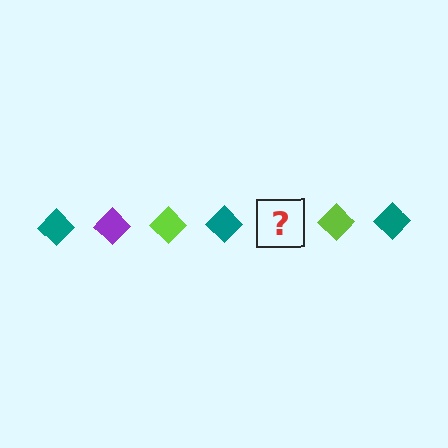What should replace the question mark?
The question mark should be replaced with a purple diamond.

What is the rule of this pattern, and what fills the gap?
The rule is that the pattern cycles through teal, purple, lime diamonds. The gap should be filled with a purple diamond.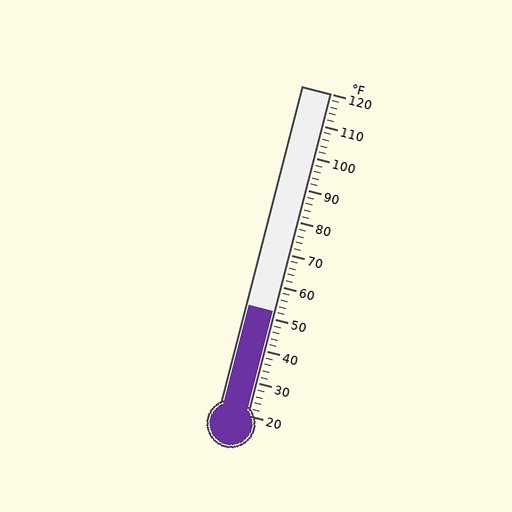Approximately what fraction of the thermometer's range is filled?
The thermometer is filled to approximately 30% of its range.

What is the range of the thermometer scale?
The thermometer scale ranges from 20°F to 120°F.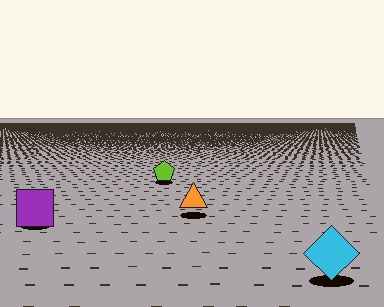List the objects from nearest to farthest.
From nearest to farthest: the cyan diamond, the purple square, the orange triangle, the lime pentagon.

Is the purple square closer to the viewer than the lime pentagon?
Yes. The purple square is closer — you can tell from the texture gradient: the ground texture is coarser near it.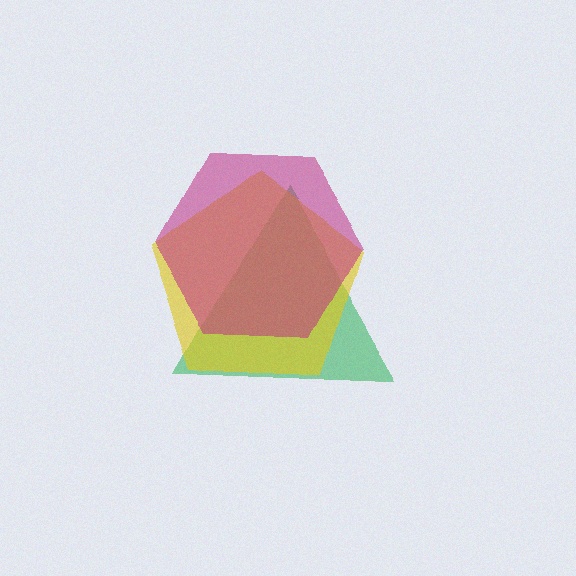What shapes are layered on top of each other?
The layered shapes are: a green triangle, a yellow pentagon, a magenta hexagon.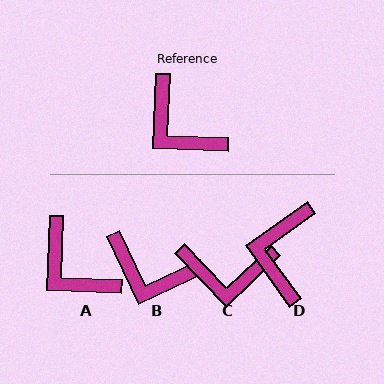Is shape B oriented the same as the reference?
No, it is off by about 27 degrees.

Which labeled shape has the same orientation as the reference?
A.